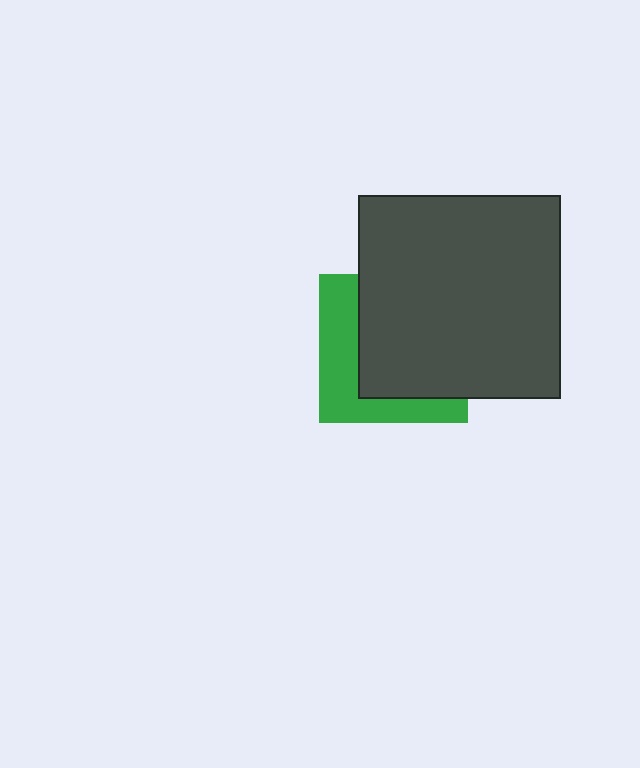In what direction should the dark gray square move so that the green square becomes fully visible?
The dark gray square should move toward the upper-right. That is the shortest direction to clear the overlap and leave the green square fully visible.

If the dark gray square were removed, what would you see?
You would see the complete green square.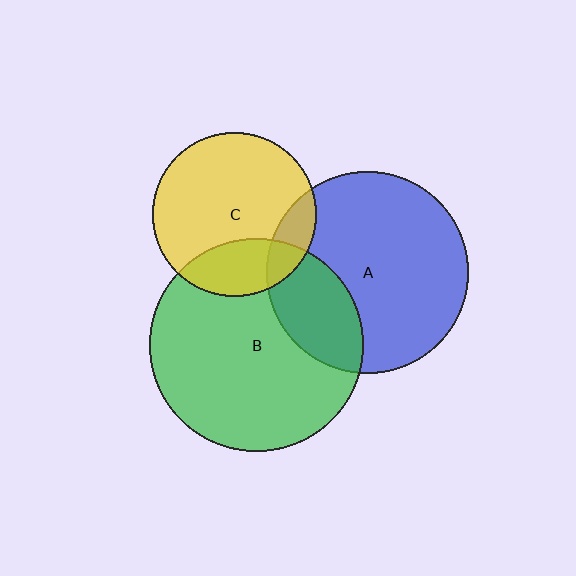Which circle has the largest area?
Circle B (green).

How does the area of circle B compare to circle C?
Approximately 1.7 times.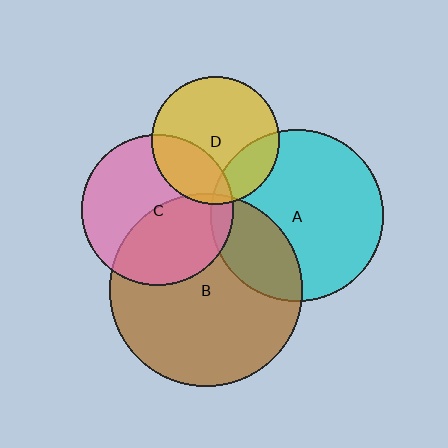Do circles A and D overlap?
Yes.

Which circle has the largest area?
Circle B (brown).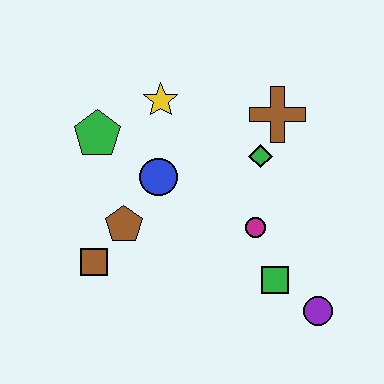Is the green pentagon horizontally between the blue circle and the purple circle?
No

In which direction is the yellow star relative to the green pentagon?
The yellow star is to the right of the green pentagon.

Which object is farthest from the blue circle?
The purple circle is farthest from the blue circle.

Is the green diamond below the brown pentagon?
No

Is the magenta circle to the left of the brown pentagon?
No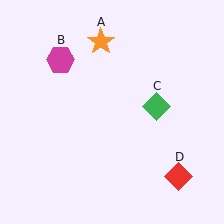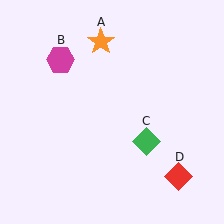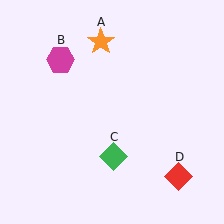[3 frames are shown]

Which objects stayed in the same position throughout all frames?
Orange star (object A) and magenta hexagon (object B) and red diamond (object D) remained stationary.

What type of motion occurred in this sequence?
The green diamond (object C) rotated clockwise around the center of the scene.